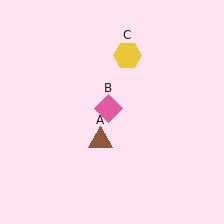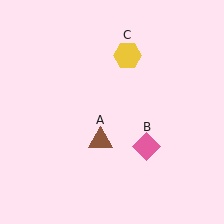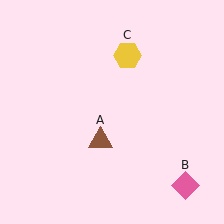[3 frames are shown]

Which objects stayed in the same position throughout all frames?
Brown triangle (object A) and yellow hexagon (object C) remained stationary.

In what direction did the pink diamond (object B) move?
The pink diamond (object B) moved down and to the right.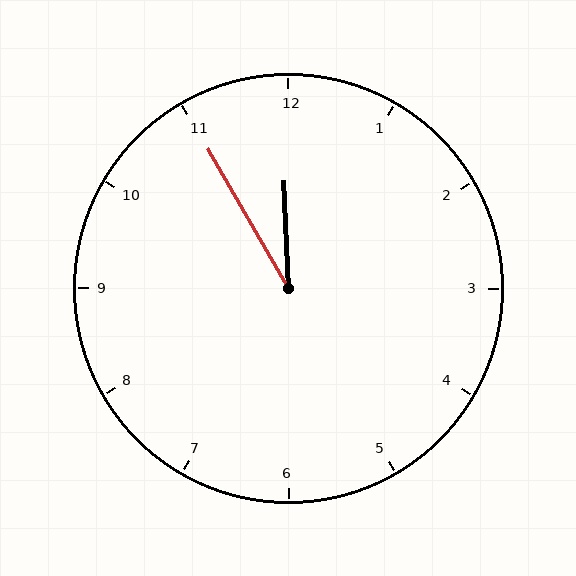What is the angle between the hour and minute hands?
Approximately 28 degrees.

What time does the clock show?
11:55.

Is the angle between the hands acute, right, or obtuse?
It is acute.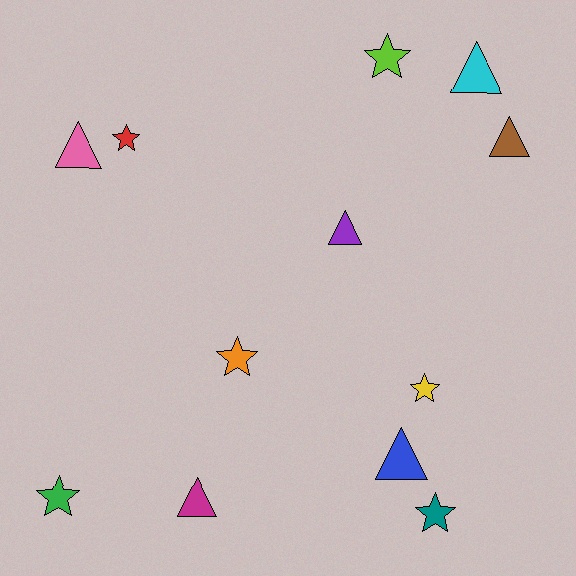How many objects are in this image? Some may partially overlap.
There are 12 objects.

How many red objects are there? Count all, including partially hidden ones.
There is 1 red object.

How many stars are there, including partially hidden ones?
There are 6 stars.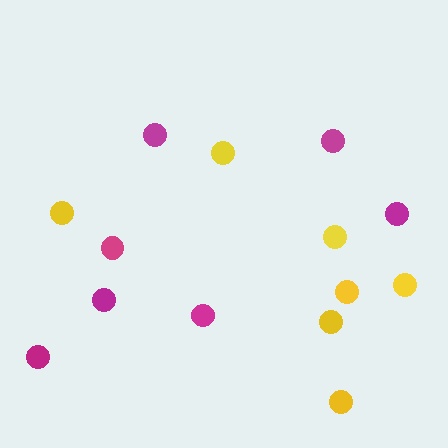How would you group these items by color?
There are 2 groups: one group of yellow circles (7) and one group of magenta circles (7).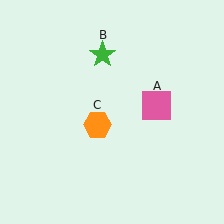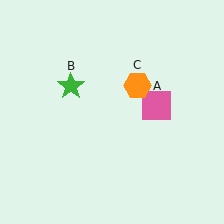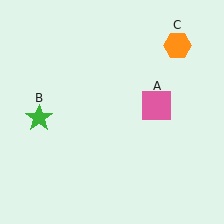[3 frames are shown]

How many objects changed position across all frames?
2 objects changed position: green star (object B), orange hexagon (object C).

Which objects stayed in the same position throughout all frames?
Pink square (object A) remained stationary.